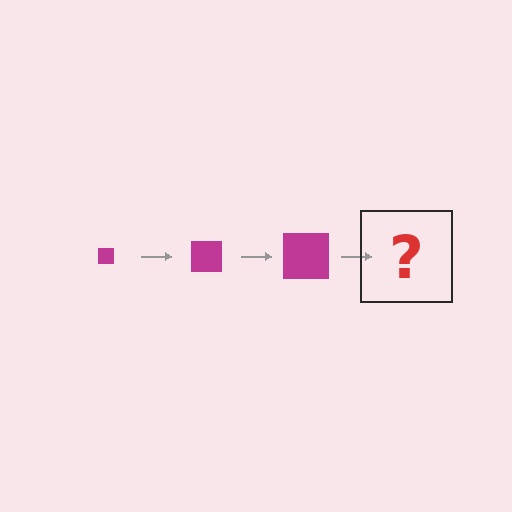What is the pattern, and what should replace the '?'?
The pattern is that the square gets progressively larger each step. The '?' should be a magenta square, larger than the previous one.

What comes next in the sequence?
The next element should be a magenta square, larger than the previous one.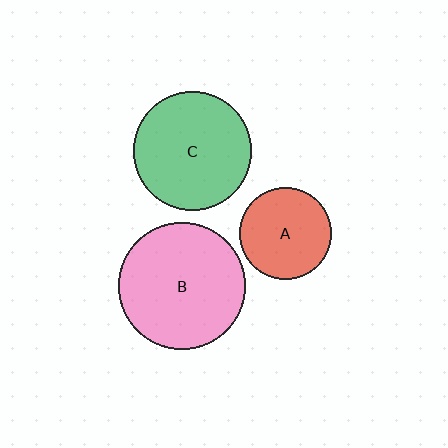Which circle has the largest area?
Circle B (pink).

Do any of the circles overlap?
No, none of the circles overlap.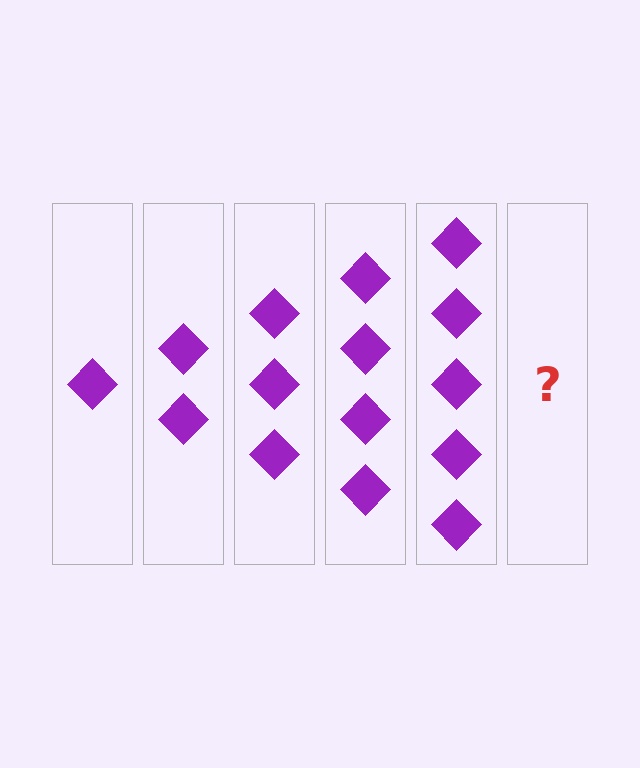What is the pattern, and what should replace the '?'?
The pattern is that each step adds one more diamond. The '?' should be 6 diamonds.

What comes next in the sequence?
The next element should be 6 diamonds.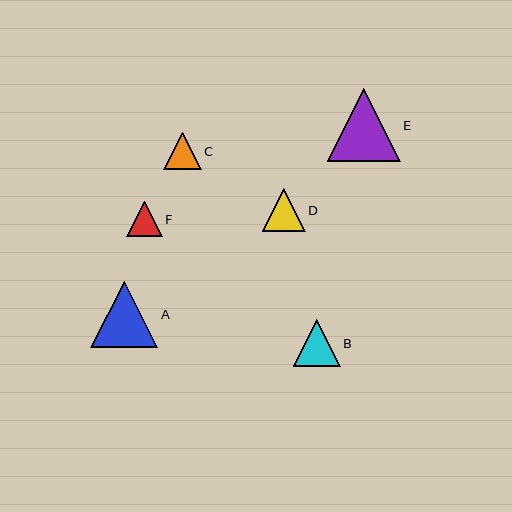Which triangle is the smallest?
Triangle F is the smallest with a size of approximately 36 pixels.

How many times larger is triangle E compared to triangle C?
Triangle E is approximately 1.9 times the size of triangle C.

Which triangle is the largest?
Triangle E is the largest with a size of approximately 73 pixels.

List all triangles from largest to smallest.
From largest to smallest: E, A, B, D, C, F.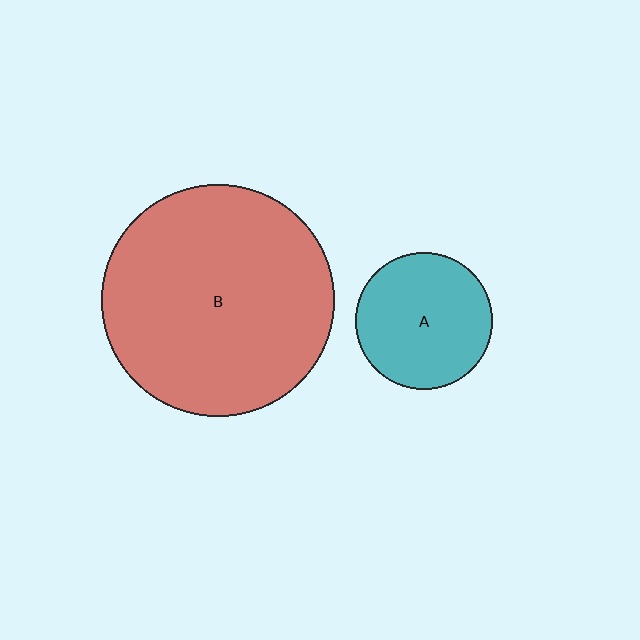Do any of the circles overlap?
No, none of the circles overlap.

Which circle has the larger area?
Circle B (red).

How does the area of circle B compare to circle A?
Approximately 2.9 times.